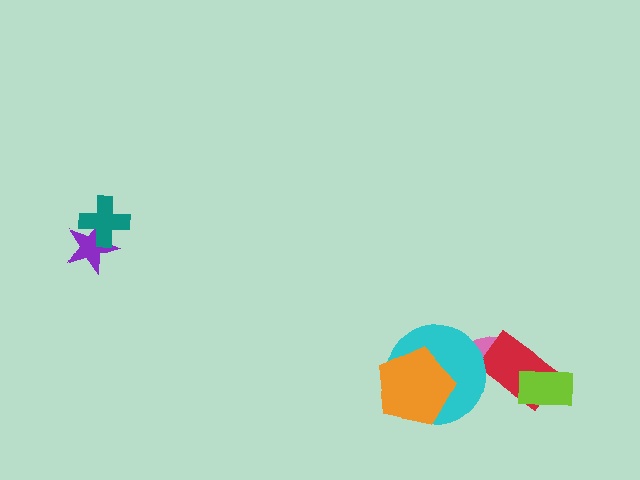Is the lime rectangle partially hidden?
No, no other shape covers it.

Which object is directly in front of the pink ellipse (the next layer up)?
The red rectangle is directly in front of the pink ellipse.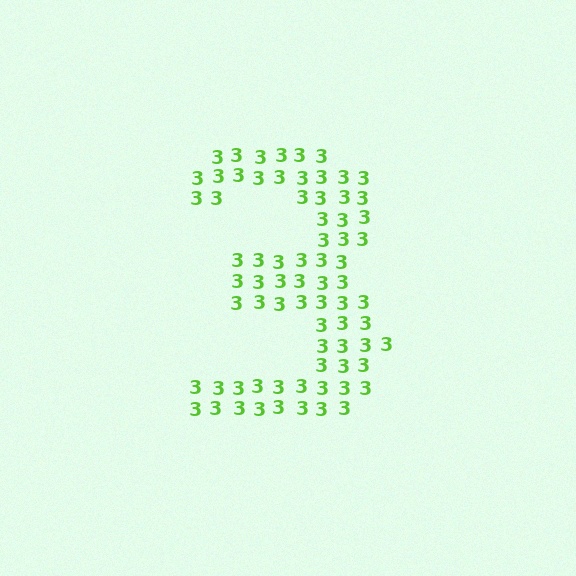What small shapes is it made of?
It is made of small digit 3's.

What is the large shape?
The large shape is the digit 3.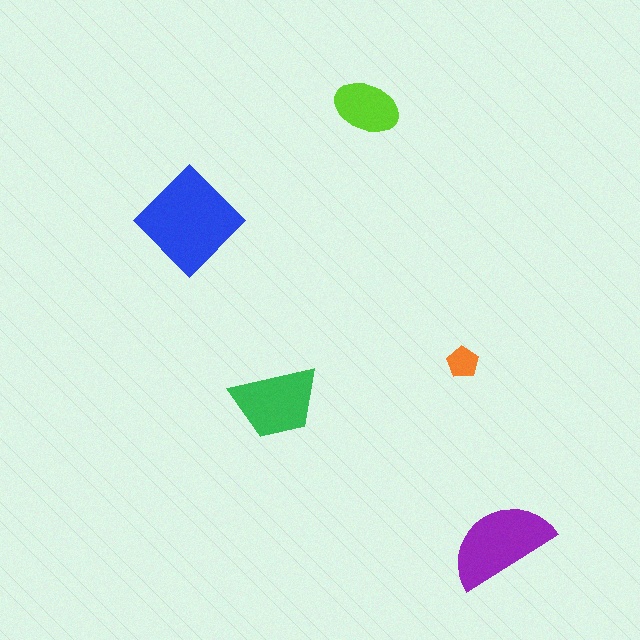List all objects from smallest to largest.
The orange pentagon, the lime ellipse, the green trapezoid, the purple semicircle, the blue diamond.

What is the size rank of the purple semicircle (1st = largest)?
2nd.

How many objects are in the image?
There are 5 objects in the image.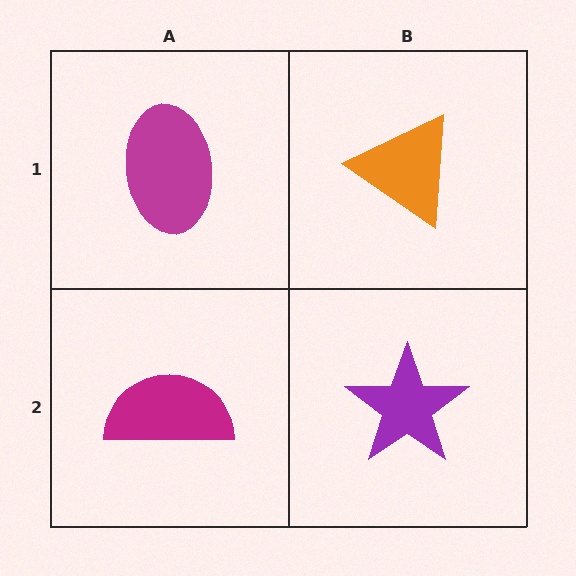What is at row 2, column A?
A magenta semicircle.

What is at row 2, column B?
A purple star.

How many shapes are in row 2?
2 shapes.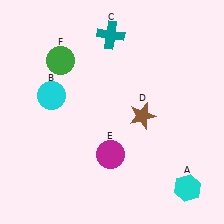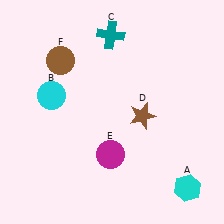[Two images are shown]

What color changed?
The circle (F) changed from green in Image 1 to brown in Image 2.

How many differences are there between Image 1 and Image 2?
There is 1 difference between the two images.